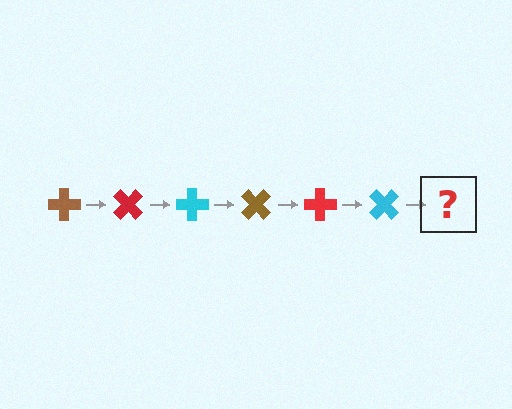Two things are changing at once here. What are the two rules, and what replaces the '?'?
The two rules are that it rotates 45 degrees each step and the color cycles through brown, red, and cyan. The '?' should be a brown cross, rotated 270 degrees from the start.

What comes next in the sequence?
The next element should be a brown cross, rotated 270 degrees from the start.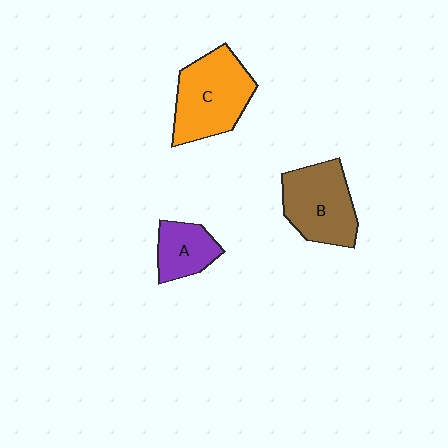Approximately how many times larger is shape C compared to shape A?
Approximately 1.9 times.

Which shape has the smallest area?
Shape A (purple).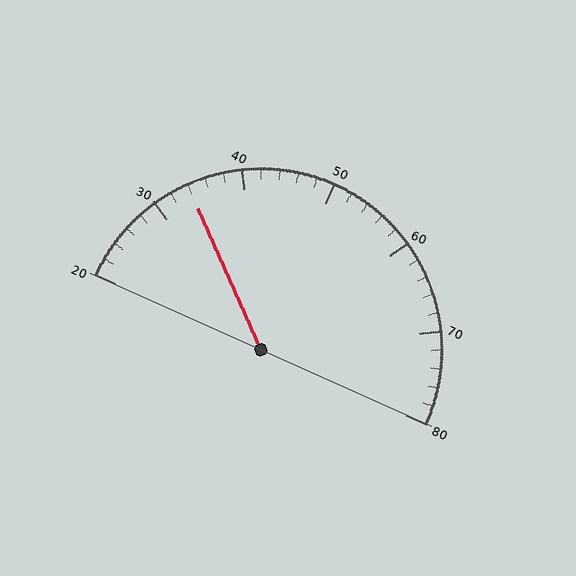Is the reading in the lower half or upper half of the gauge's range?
The reading is in the lower half of the range (20 to 80).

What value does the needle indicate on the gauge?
The needle indicates approximately 34.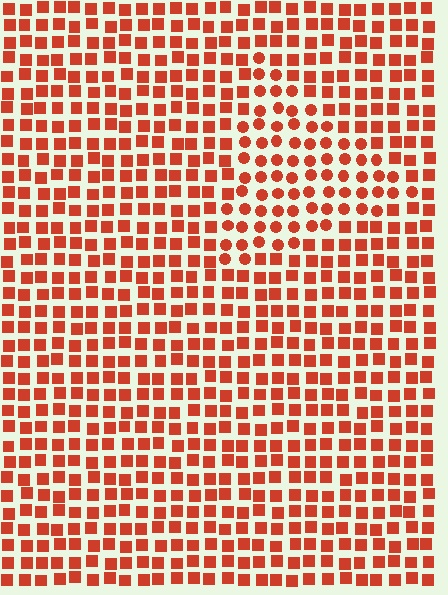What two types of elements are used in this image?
The image uses circles inside the triangle region and squares outside it.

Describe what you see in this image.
The image is filled with small red elements arranged in a uniform grid. A triangle-shaped region contains circles, while the surrounding area contains squares. The boundary is defined purely by the change in element shape.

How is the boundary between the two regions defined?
The boundary is defined by a change in element shape: circles inside vs. squares outside. All elements share the same color and spacing.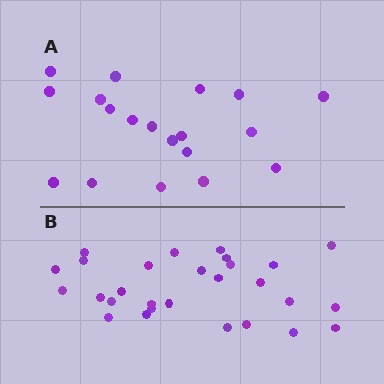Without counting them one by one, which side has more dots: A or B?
Region B (the bottom region) has more dots.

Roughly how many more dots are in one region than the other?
Region B has roughly 8 or so more dots than region A.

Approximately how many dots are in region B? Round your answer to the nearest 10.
About 30 dots. (The exact count is 28, which rounds to 30.)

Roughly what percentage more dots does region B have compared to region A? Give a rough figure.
About 45% more.